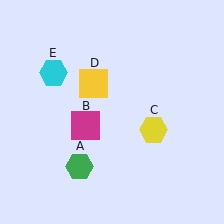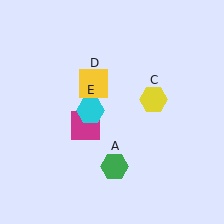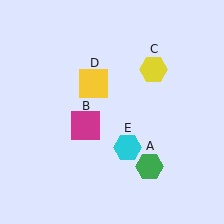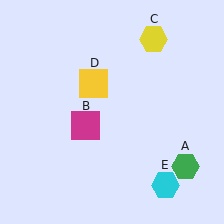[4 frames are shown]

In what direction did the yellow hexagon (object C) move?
The yellow hexagon (object C) moved up.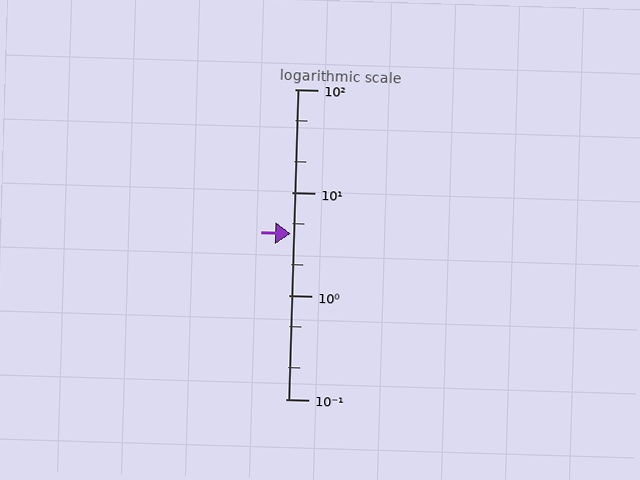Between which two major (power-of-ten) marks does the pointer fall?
The pointer is between 1 and 10.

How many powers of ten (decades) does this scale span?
The scale spans 3 decades, from 0.1 to 100.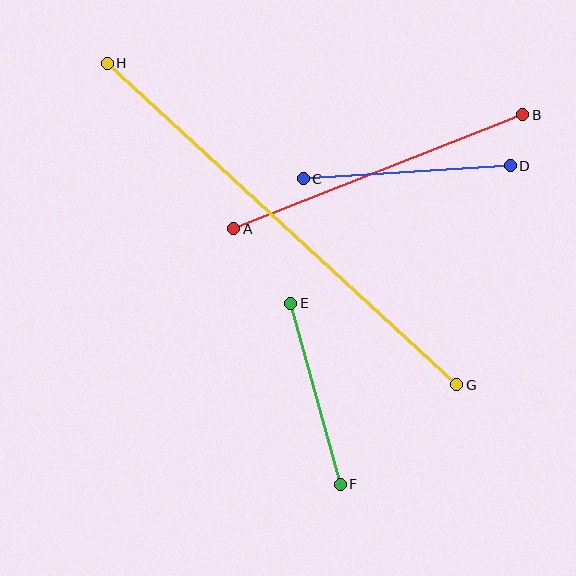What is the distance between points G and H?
The distance is approximately 475 pixels.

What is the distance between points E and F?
The distance is approximately 188 pixels.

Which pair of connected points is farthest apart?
Points G and H are farthest apart.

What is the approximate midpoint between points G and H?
The midpoint is at approximately (282, 224) pixels.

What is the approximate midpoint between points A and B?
The midpoint is at approximately (378, 172) pixels.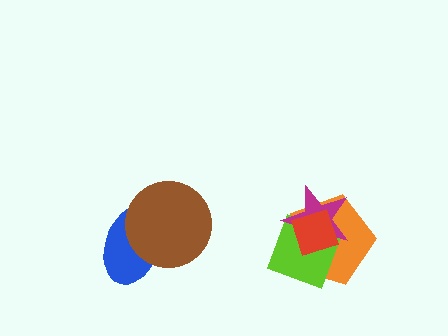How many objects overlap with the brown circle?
1 object overlaps with the brown circle.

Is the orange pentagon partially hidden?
Yes, it is partially covered by another shape.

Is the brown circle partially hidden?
No, no other shape covers it.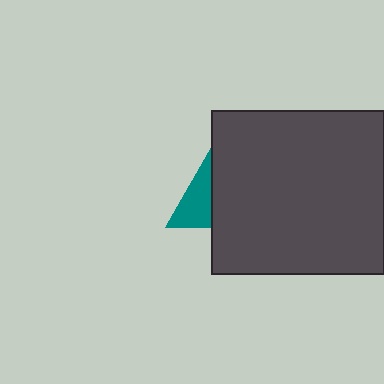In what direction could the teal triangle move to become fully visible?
The teal triangle could move left. That would shift it out from behind the dark gray rectangle entirely.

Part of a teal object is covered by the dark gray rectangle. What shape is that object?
It is a triangle.